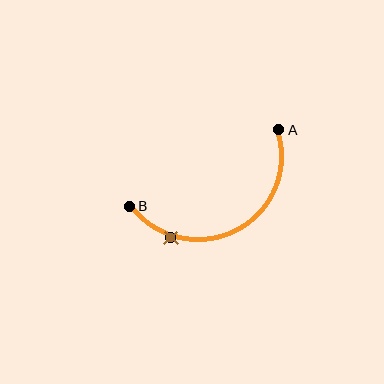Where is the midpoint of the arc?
The arc midpoint is the point on the curve farthest from the straight line joining A and B. It sits below that line.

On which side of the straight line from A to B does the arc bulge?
The arc bulges below the straight line connecting A and B.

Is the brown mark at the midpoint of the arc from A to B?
No. The brown mark lies on the arc but is closer to endpoint B. The arc midpoint would be at the point on the curve equidistant along the arc from both A and B.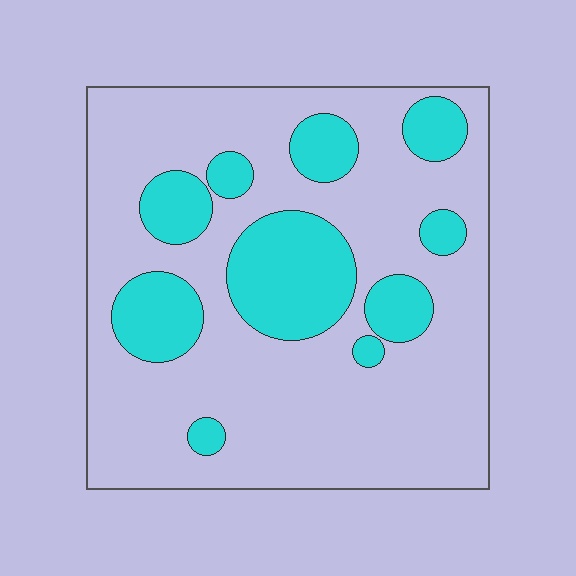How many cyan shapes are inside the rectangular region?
10.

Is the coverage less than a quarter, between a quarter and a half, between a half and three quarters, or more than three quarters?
Between a quarter and a half.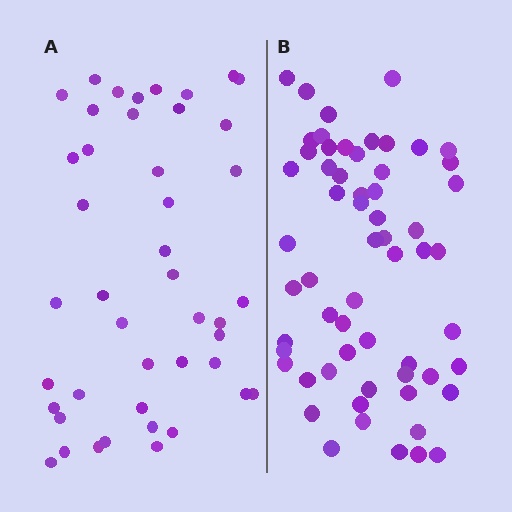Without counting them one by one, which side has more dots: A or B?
Region B (the right region) has more dots.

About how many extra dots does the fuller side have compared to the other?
Region B has approximately 15 more dots than region A.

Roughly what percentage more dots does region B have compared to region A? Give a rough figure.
About 35% more.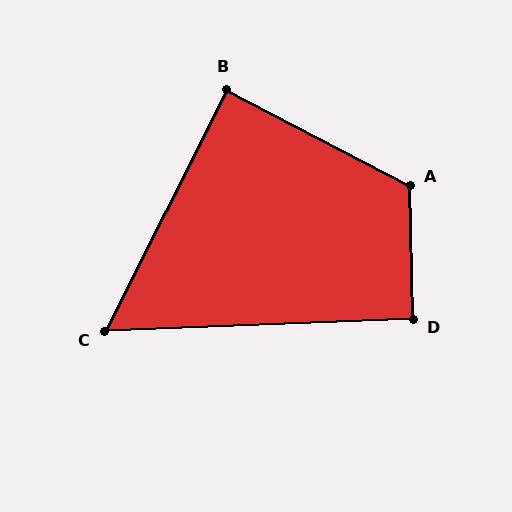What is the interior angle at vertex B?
Approximately 89 degrees (approximately right).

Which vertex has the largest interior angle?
A, at approximately 119 degrees.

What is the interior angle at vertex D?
Approximately 91 degrees (approximately right).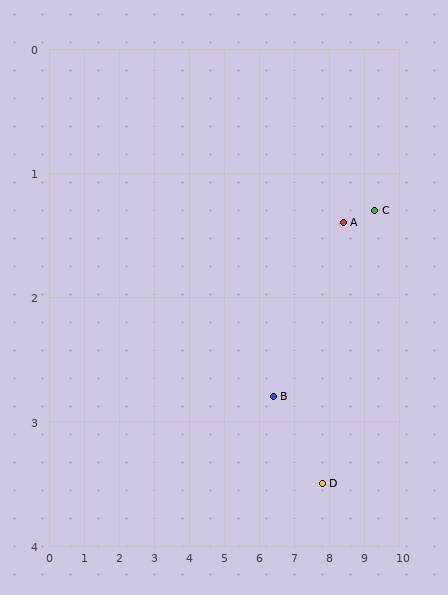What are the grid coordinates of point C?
Point C is at approximately (9.3, 1.3).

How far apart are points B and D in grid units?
Points B and D are about 1.6 grid units apart.